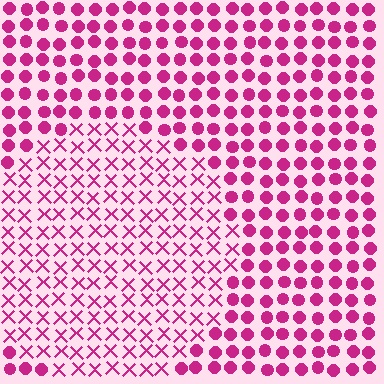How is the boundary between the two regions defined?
The boundary is defined by a change in element shape: X marks inside vs. circles outside. All elements share the same color and spacing.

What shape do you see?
I see a circle.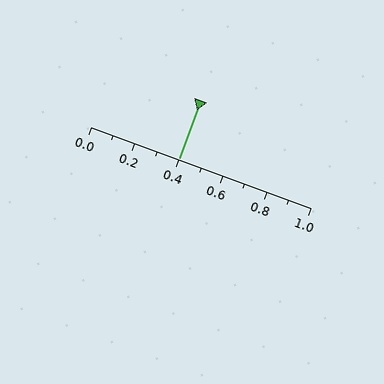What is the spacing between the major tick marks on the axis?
The major ticks are spaced 0.2 apart.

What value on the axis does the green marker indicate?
The marker indicates approximately 0.4.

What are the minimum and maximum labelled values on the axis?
The axis runs from 0.0 to 1.0.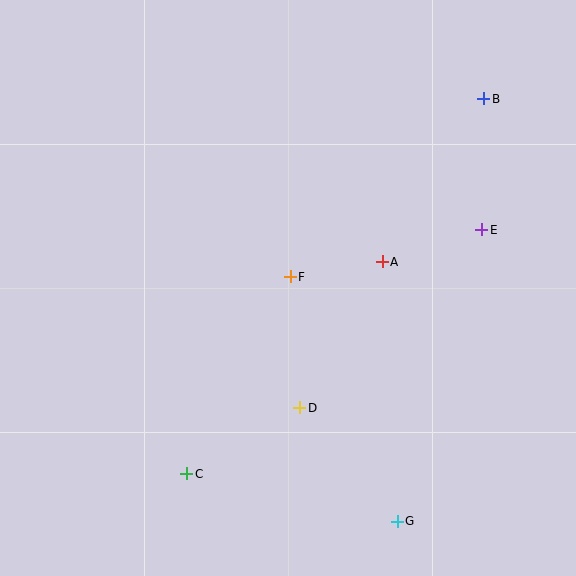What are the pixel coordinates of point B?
Point B is at (484, 99).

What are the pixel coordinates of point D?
Point D is at (300, 408).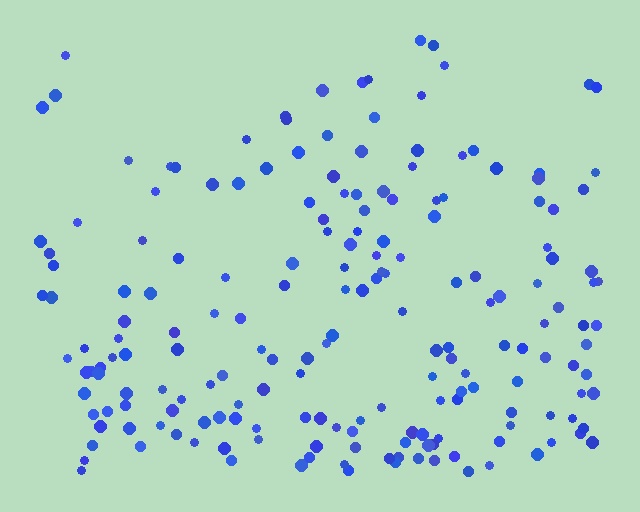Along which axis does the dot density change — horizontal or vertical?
Vertical.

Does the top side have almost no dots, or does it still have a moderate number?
Still a moderate number, just noticeably fewer than the bottom.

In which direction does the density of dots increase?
From top to bottom, with the bottom side densest.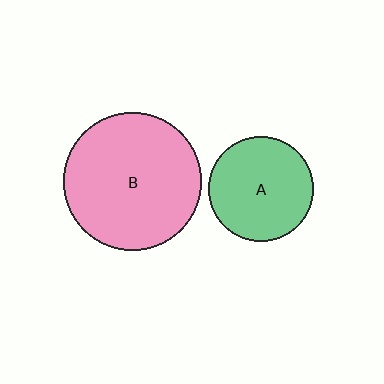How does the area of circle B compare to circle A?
Approximately 1.7 times.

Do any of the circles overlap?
No, none of the circles overlap.